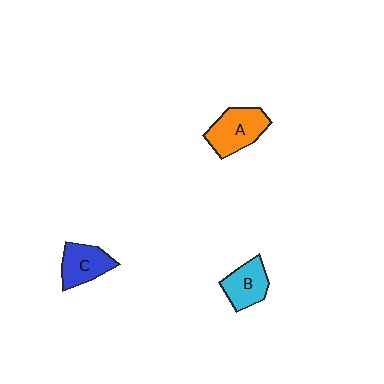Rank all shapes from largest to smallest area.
From largest to smallest: A (orange), C (blue), B (cyan).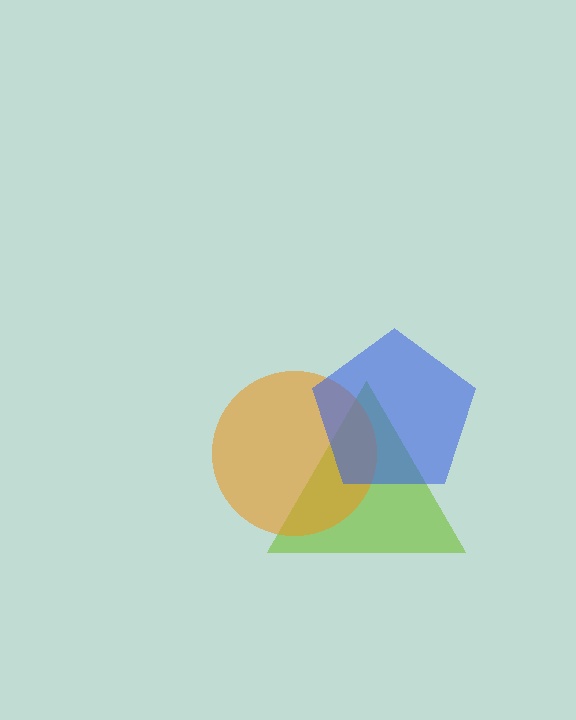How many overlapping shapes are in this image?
There are 3 overlapping shapes in the image.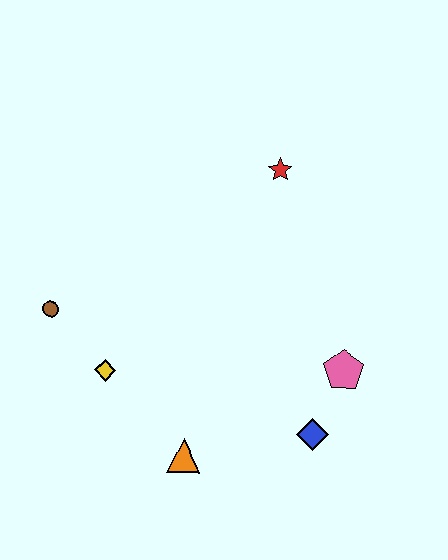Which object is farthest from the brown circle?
The pink pentagon is farthest from the brown circle.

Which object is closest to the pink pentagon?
The blue diamond is closest to the pink pentagon.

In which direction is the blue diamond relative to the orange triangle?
The blue diamond is to the right of the orange triangle.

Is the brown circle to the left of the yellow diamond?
Yes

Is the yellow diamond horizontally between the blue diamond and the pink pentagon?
No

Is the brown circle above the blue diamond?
Yes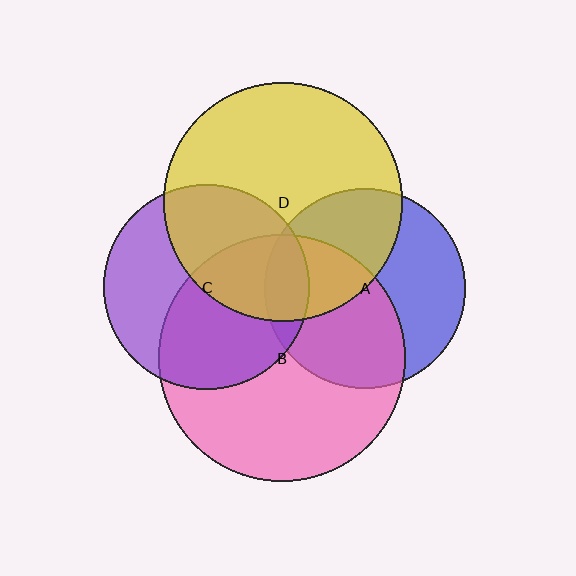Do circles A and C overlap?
Yes.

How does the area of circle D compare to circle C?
Approximately 1.4 times.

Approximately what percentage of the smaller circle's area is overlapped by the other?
Approximately 10%.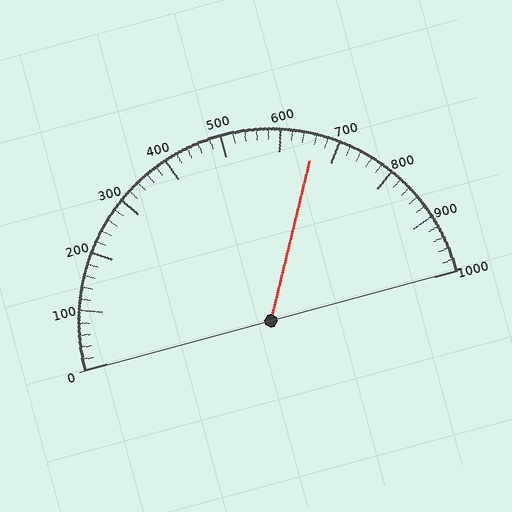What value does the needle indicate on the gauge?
The needle indicates approximately 660.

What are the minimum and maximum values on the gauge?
The gauge ranges from 0 to 1000.